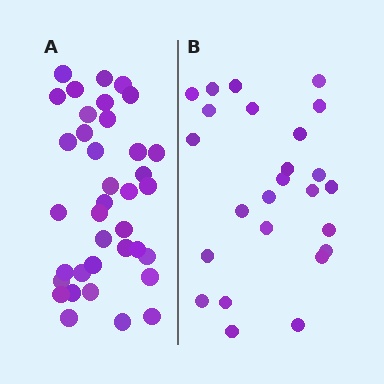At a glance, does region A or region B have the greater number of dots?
Region A (the left region) has more dots.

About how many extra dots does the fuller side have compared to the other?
Region A has roughly 12 or so more dots than region B.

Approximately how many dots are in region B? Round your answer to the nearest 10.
About 20 dots. (The exact count is 25, which rounds to 20.)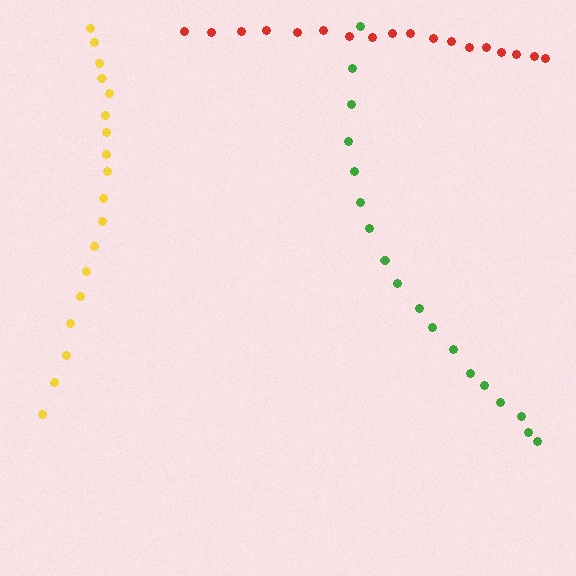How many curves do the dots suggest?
There are 3 distinct paths.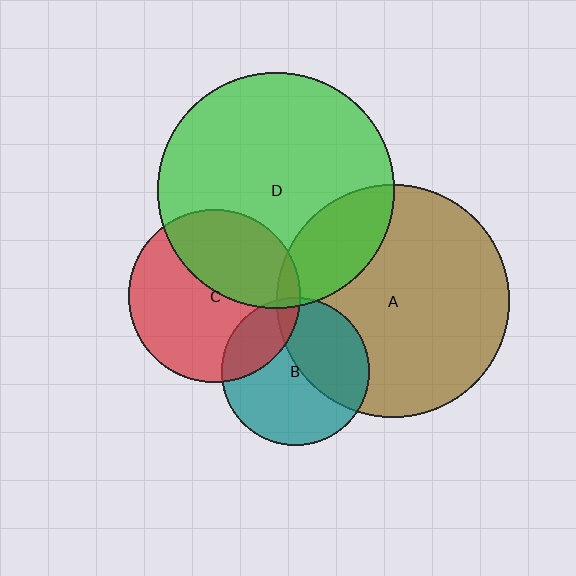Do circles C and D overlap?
Yes.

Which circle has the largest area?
Circle D (green).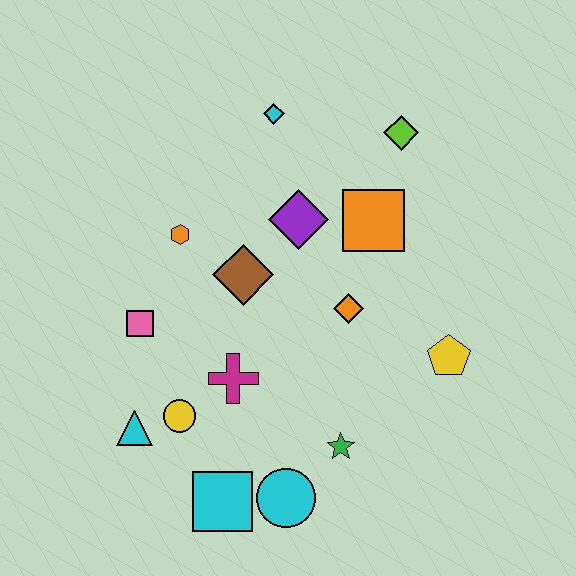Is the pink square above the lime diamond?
No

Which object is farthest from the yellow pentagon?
The cyan triangle is farthest from the yellow pentagon.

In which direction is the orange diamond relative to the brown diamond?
The orange diamond is to the right of the brown diamond.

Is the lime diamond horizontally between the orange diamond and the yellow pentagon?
Yes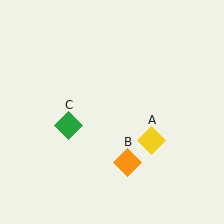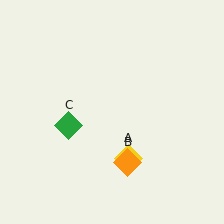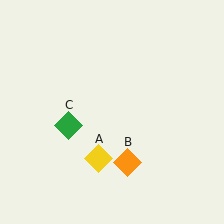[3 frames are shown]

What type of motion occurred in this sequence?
The yellow diamond (object A) rotated clockwise around the center of the scene.